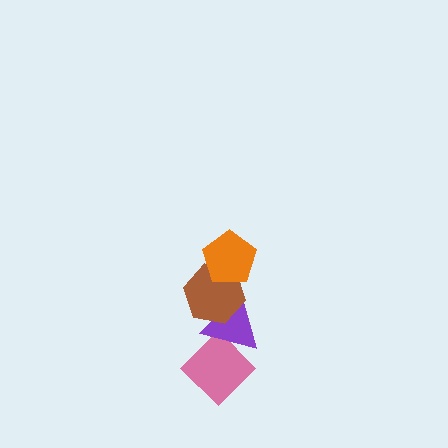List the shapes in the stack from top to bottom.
From top to bottom: the orange pentagon, the brown hexagon, the purple triangle, the pink diamond.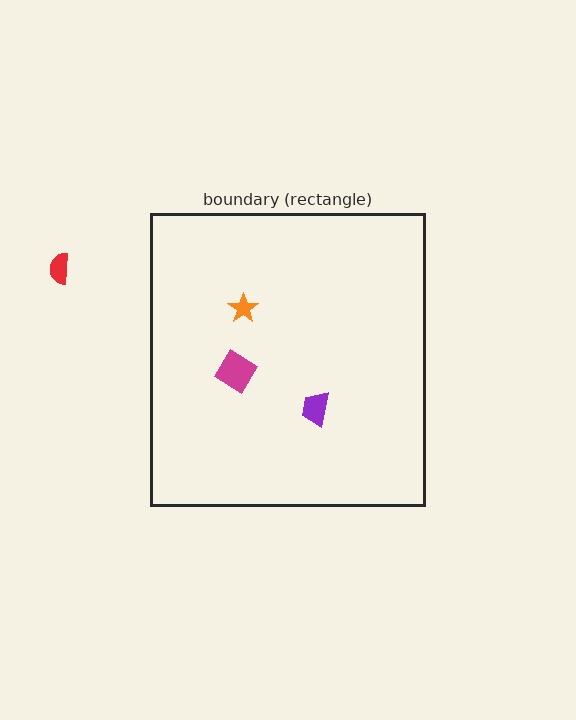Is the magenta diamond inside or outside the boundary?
Inside.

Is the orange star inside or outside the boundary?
Inside.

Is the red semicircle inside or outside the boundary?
Outside.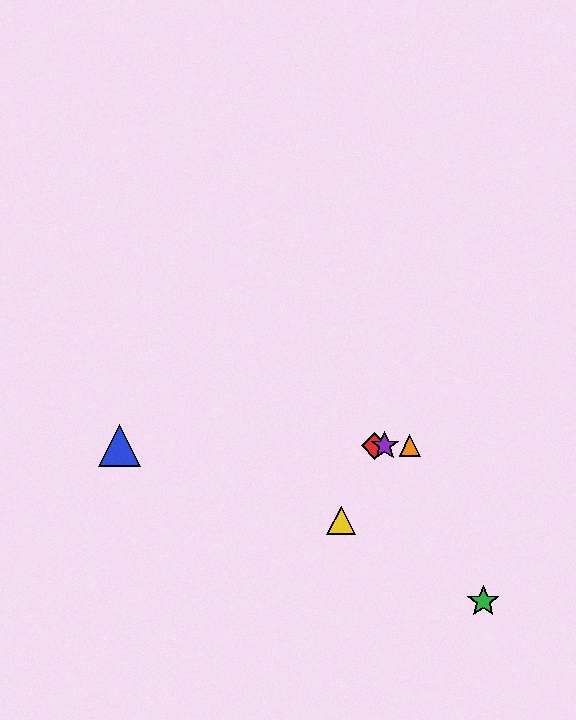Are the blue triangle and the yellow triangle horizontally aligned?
No, the blue triangle is at y≈446 and the yellow triangle is at y≈521.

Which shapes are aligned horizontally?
The red diamond, the blue triangle, the purple star, the orange triangle are aligned horizontally.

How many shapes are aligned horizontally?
4 shapes (the red diamond, the blue triangle, the purple star, the orange triangle) are aligned horizontally.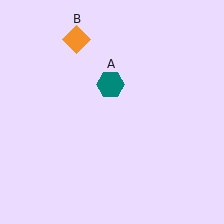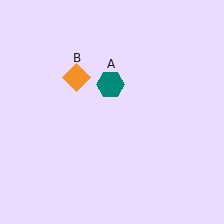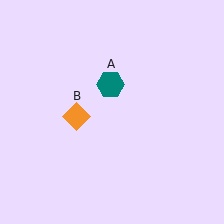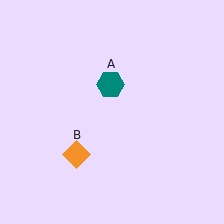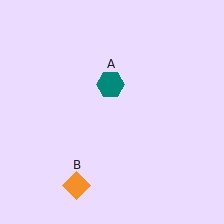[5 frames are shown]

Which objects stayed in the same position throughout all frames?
Teal hexagon (object A) remained stationary.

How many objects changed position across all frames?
1 object changed position: orange diamond (object B).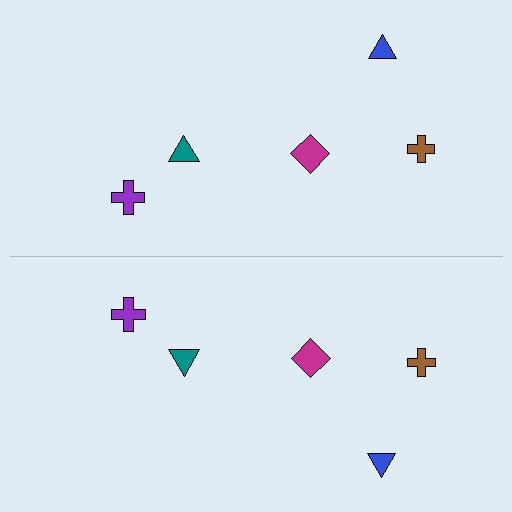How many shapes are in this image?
There are 10 shapes in this image.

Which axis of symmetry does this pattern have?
The pattern has a horizontal axis of symmetry running through the center of the image.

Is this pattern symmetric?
Yes, this pattern has bilateral (reflection) symmetry.